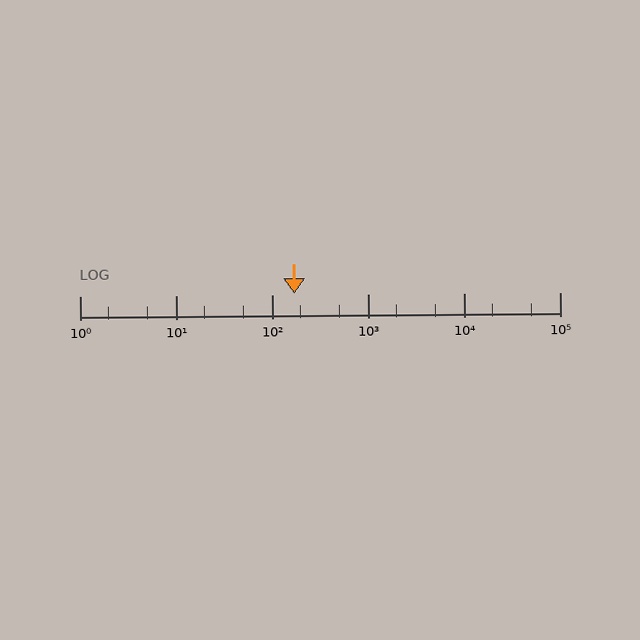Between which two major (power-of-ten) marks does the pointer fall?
The pointer is between 100 and 1000.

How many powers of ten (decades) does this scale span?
The scale spans 5 decades, from 1 to 100000.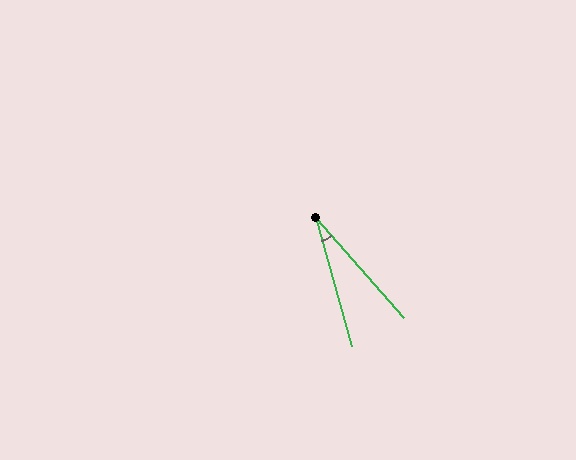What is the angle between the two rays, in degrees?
Approximately 26 degrees.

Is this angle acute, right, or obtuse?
It is acute.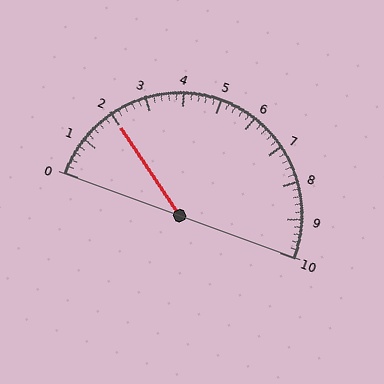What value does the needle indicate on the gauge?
The needle indicates approximately 2.0.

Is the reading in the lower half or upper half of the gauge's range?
The reading is in the lower half of the range (0 to 10).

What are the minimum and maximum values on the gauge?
The gauge ranges from 0 to 10.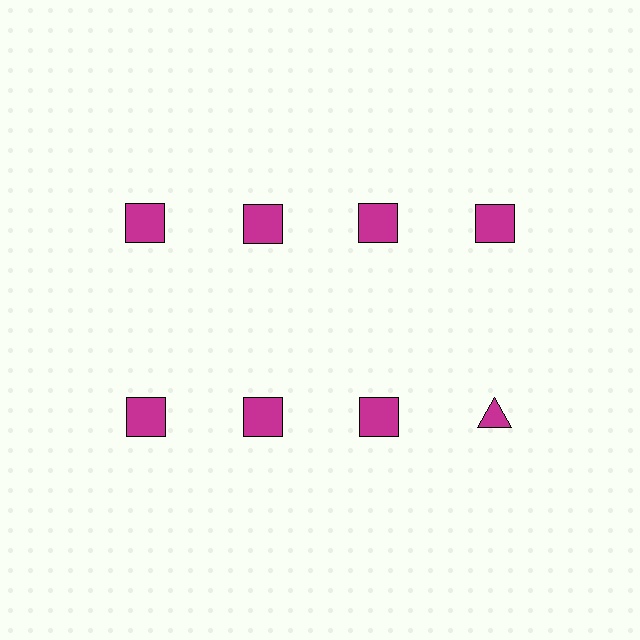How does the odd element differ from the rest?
It has a different shape: triangle instead of square.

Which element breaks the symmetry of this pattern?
The magenta triangle in the second row, second from right column breaks the symmetry. All other shapes are magenta squares.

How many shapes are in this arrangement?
There are 8 shapes arranged in a grid pattern.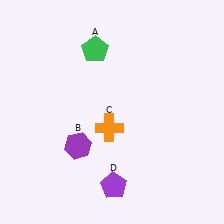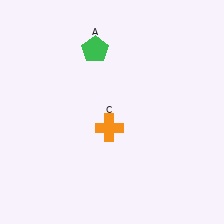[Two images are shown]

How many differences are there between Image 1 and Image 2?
There are 2 differences between the two images.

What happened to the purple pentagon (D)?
The purple pentagon (D) was removed in Image 2. It was in the bottom-right area of Image 1.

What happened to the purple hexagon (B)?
The purple hexagon (B) was removed in Image 2. It was in the bottom-left area of Image 1.